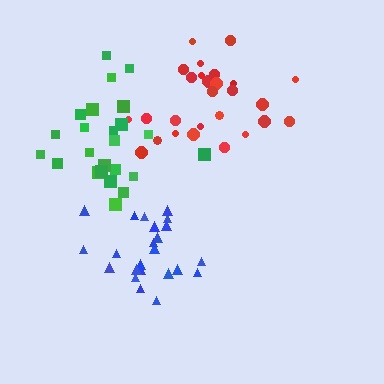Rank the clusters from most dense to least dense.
blue, green, red.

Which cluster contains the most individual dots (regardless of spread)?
Red (27).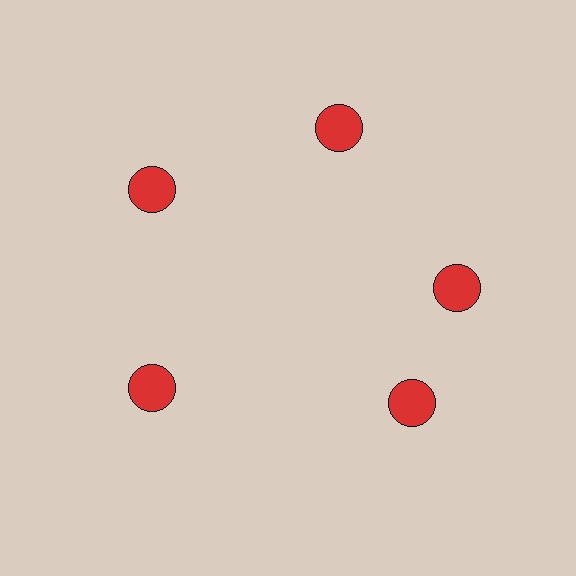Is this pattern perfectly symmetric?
No. The 5 red circles are arranged in a ring, but one element near the 5 o'clock position is rotated out of alignment along the ring, breaking the 5-fold rotational symmetry.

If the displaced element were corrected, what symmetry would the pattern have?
It would have 5-fold rotational symmetry — the pattern would map onto itself every 72 degrees.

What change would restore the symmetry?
The symmetry would be restored by rotating it back into even spacing with its neighbors so that all 5 circles sit at equal angles and equal distance from the center.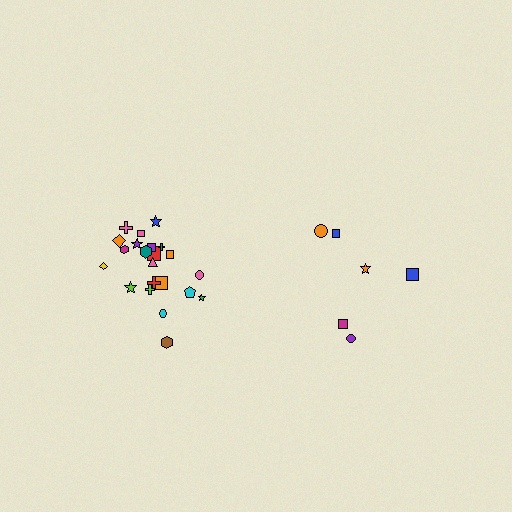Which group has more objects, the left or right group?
The left group.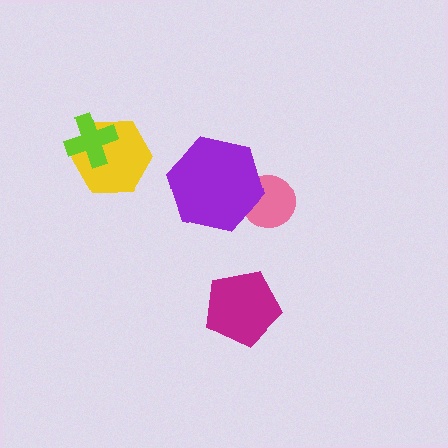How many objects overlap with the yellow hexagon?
1 object overlaps with the yellow hexagon.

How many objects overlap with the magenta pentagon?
0 objects overlap with the magenta pentagon.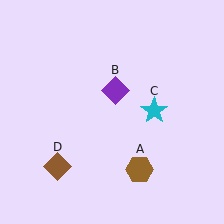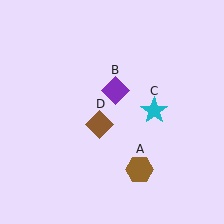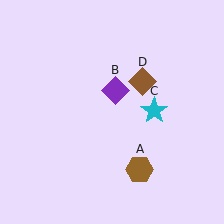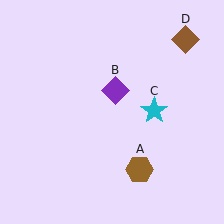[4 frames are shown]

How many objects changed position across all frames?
1 object changed position: brown diamond (object D).